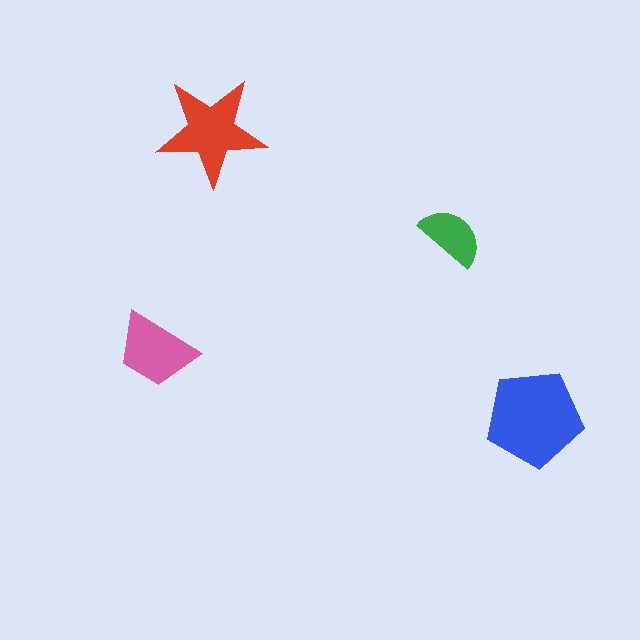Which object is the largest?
The blue pentagon.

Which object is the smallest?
The green semicircle.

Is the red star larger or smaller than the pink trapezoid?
Larger.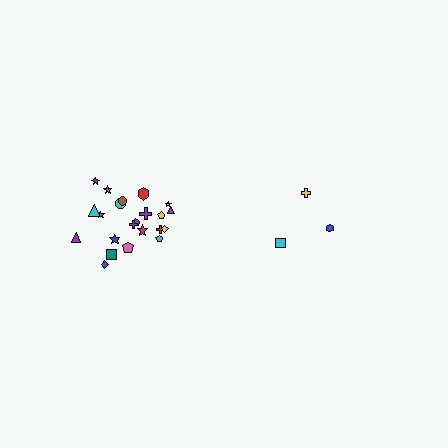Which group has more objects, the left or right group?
The left group.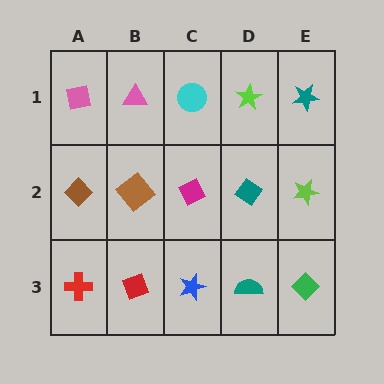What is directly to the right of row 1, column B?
A cyan circle.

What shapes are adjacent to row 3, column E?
A lime star (row 2, column E), a teal semicircle (row 3, column D).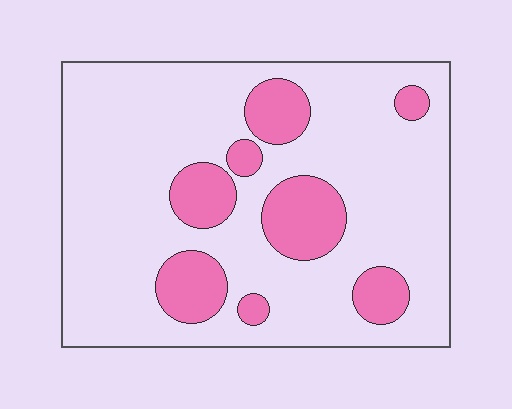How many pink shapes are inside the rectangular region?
8.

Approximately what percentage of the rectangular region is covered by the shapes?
Approximately 20%.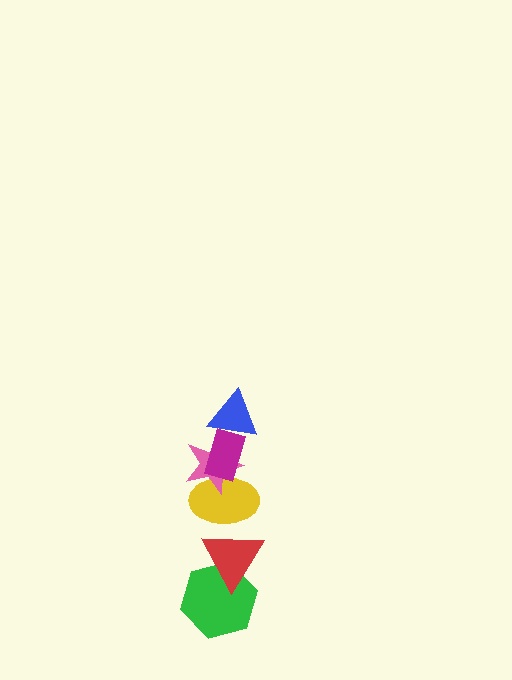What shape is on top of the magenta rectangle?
The blue triangle is on top of the magenta rectangle.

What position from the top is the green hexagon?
The green hexagon is 6th from the top.